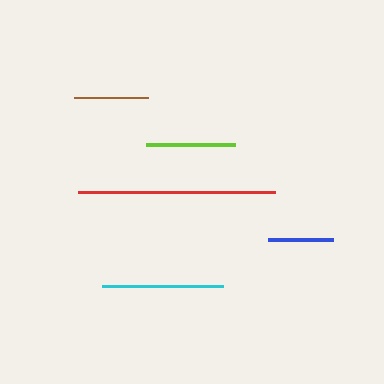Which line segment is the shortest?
The blue line is the shortest at approximately 65 pixels.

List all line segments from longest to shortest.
From longest to shortest: red, cyan, lime, brown, blue.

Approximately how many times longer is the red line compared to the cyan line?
The red line is approximately 1.6 times the length of the cyan line.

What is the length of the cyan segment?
The cyan segment is approximately 121 pixels long.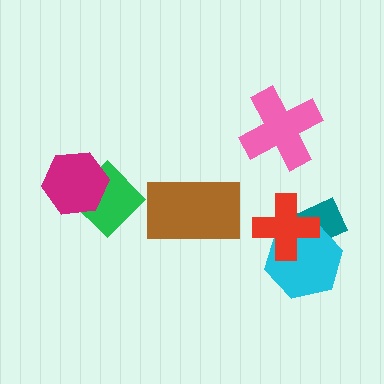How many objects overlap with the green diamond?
1 object overlaps with the green diamond.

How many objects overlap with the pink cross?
0 objects overlap with the pink cross.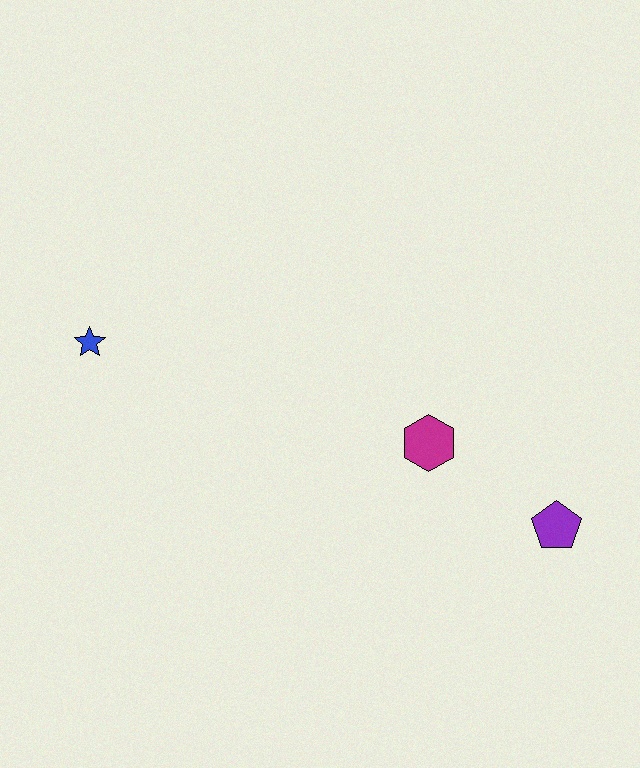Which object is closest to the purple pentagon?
The magenta hexagon is closest to the purple pentagon.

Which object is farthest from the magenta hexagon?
The blue star is farthest from the magenta hexagon.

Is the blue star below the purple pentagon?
No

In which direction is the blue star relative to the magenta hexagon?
The blue star is to the left of the magenta hexagon.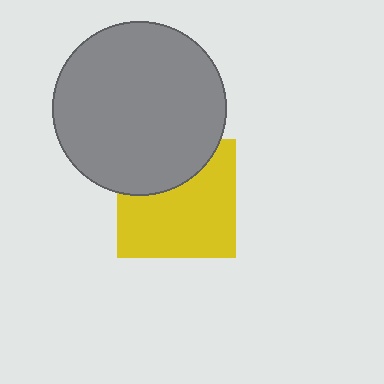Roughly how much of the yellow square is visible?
Most of it is visible (roughly 67%).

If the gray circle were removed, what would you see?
You would see the complete yellow square.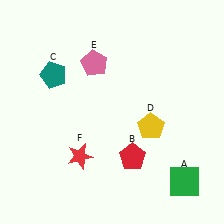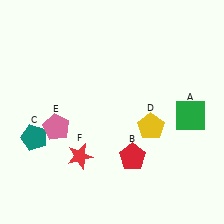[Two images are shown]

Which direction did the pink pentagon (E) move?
The pink pentagon (E) moved down.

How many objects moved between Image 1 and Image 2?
3 objects moved between the two images.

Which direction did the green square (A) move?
The green square (A) moved up.